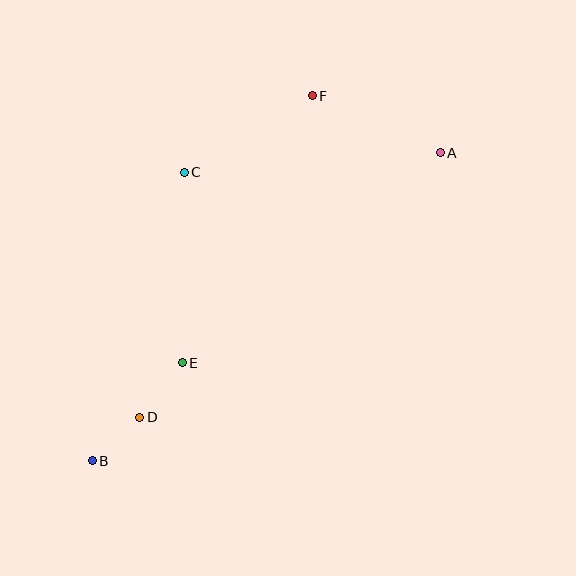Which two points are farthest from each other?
Points A and B are farthest from each other.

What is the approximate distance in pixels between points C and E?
The distance between C and E is approximately 190 pixels.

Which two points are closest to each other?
Points B and D are closest to each other.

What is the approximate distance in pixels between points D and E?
The distance between D and E is approximately 70 pixels.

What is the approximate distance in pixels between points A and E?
The distance between A and E is approximately 333 pixels.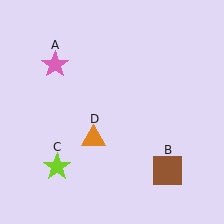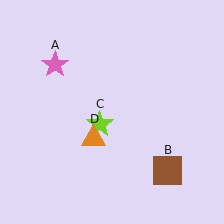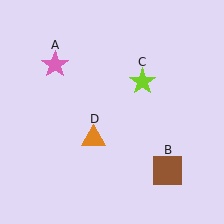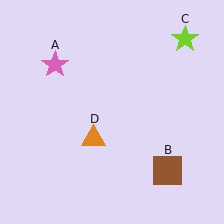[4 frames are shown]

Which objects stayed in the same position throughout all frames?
Pink star (object A) and brown square (object B) and orange triangle (object D) remained stationary.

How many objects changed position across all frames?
1 object changed position: lime star (object C).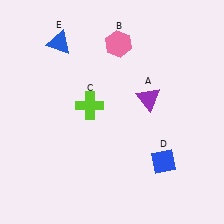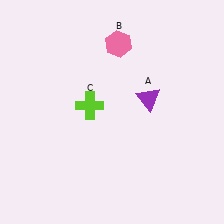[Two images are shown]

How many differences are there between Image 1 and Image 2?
There are 2 differences between the two images.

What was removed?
The blue triangle (E), the blue diamond (D) were removed in Image 2.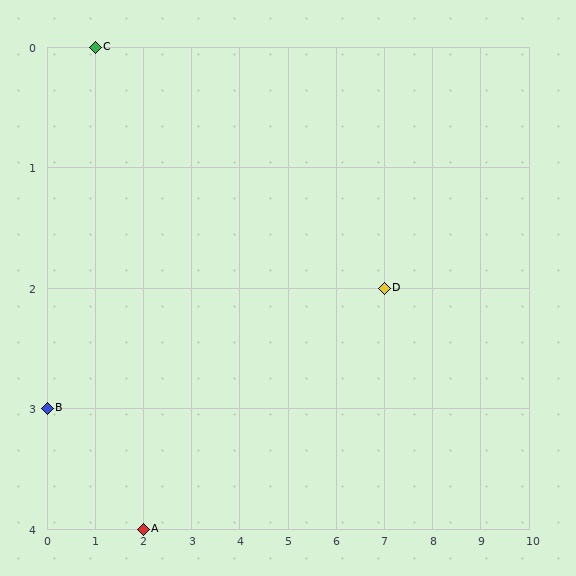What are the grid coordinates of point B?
Point B is at grid coordinates (0, 3).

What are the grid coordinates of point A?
Point A is at grid coordinates (2, 4).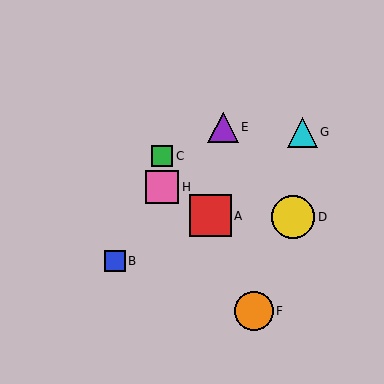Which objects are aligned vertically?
Objects C, H are aligned vertically.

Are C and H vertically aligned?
Yes, both are at x≈162.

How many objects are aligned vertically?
2 objects (C, H) are aligned vertically.